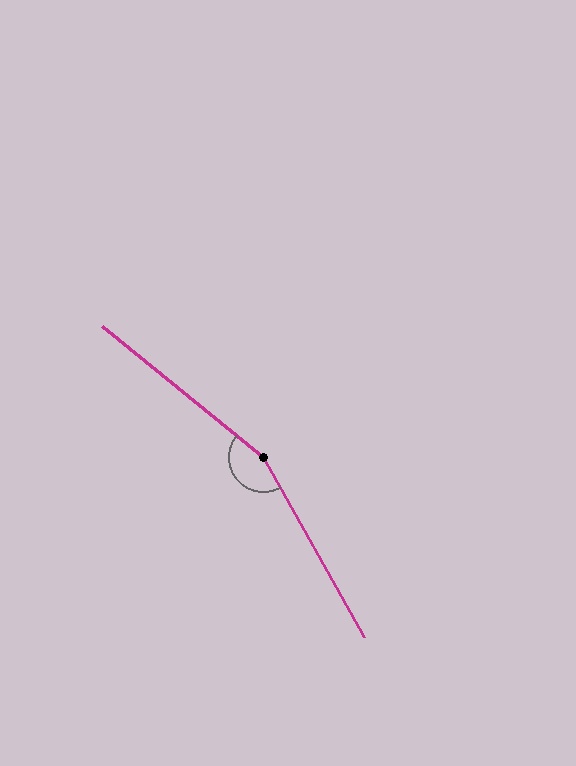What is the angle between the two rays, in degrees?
Approximately 158 degrees.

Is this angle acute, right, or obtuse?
It is obtuse.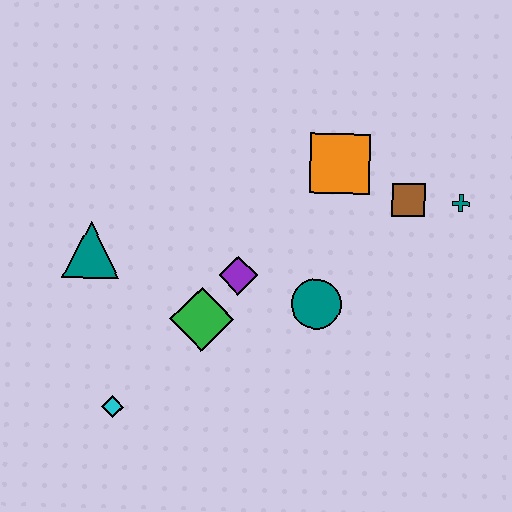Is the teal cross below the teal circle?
No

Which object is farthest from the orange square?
The cyan diamond is farthest from the orange square.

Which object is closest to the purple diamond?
The green diamond is closest to the purple diamond.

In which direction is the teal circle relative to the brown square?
The teal circle is below the brown square.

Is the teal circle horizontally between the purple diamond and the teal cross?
Yes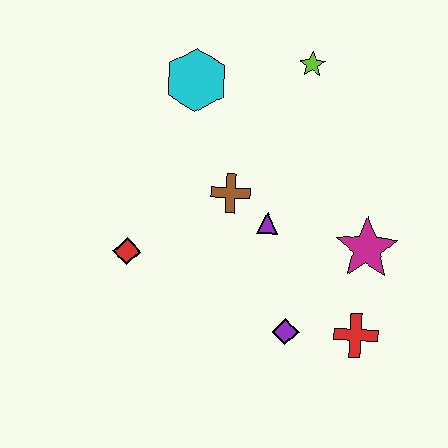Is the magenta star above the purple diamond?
Yes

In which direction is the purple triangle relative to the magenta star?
The purple triangle is to the left of the magenta star.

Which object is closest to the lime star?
The cyan hexagon is closest to the lime star.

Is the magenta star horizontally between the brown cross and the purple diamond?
No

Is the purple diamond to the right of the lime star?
No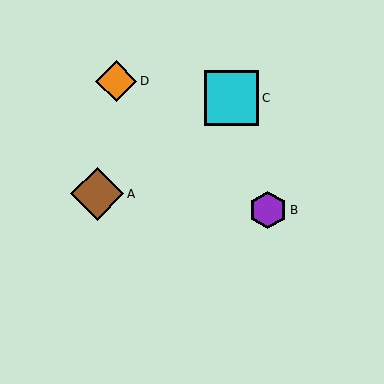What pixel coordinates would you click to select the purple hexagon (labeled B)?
Click at (268, 210) to select the purple hexagon B.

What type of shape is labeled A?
Shape A is a brown diamond.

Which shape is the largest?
The cyan square (labeled C) is the largest.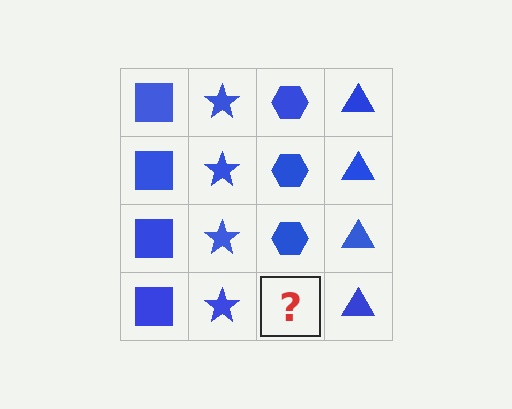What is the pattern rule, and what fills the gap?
The rule is that each column has a consistent shape. The gap should be filled with a blue hexagon.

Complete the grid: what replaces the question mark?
The question mark should be replaced with a blue hexagon.